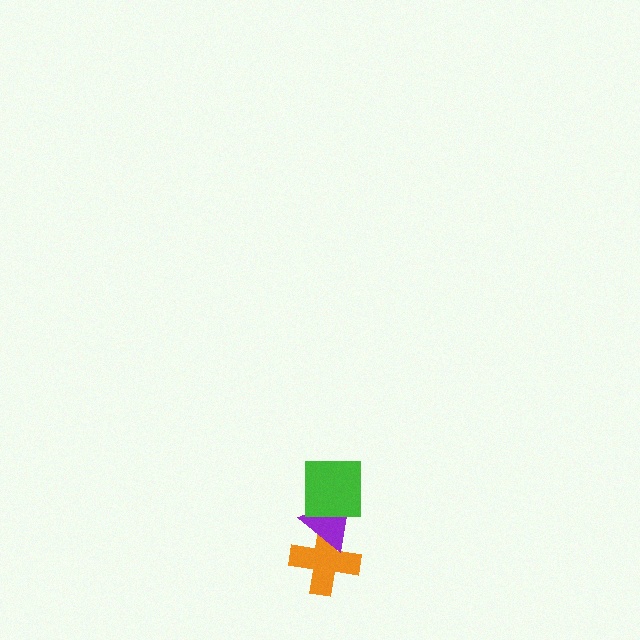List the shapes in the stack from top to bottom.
From top to bottom: the green square, the purple triangle, the orange cross.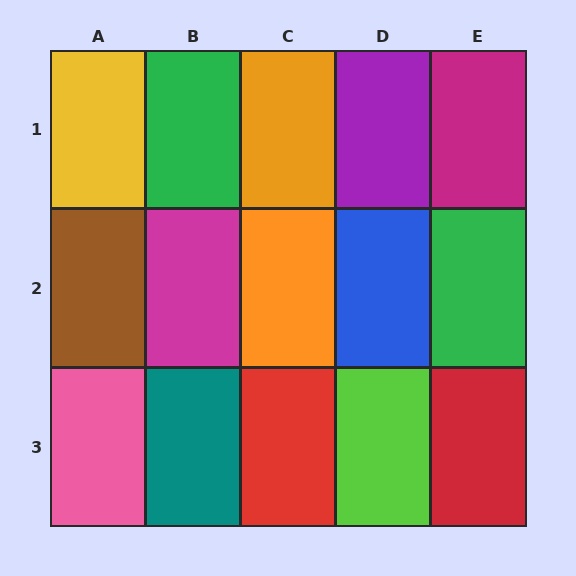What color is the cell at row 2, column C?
Orange.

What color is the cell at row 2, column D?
Blue.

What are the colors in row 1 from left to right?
Yellow, green, orange, purple, magenta.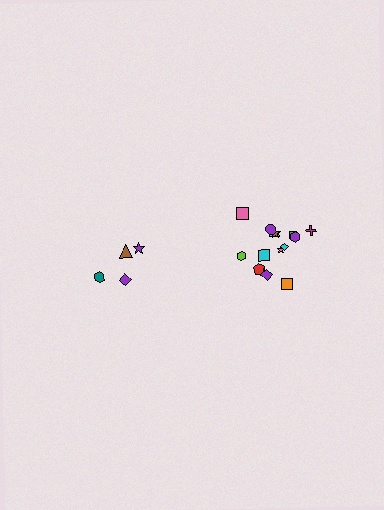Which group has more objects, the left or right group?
The right group.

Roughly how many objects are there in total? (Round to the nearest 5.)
Roughly 20 objects in total.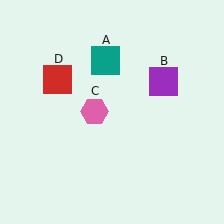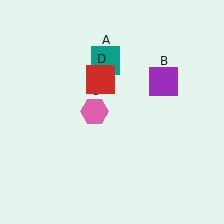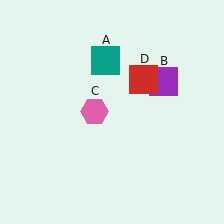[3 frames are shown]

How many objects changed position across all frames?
1 object changed position: red square (object D).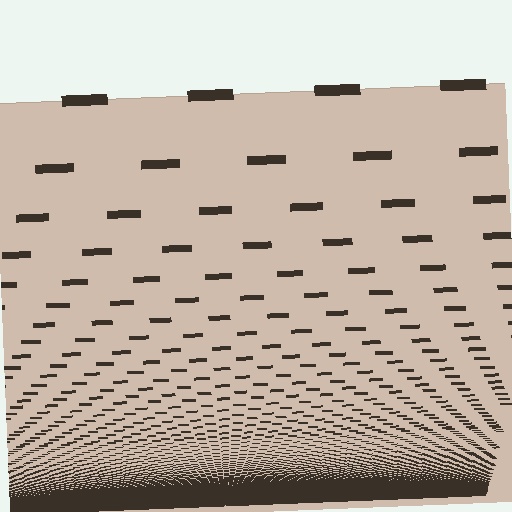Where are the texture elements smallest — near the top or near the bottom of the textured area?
Near the bottom.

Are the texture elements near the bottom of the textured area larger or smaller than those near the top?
Smaller. The gradient is inverted — elements near the bottom are smaller and denser.